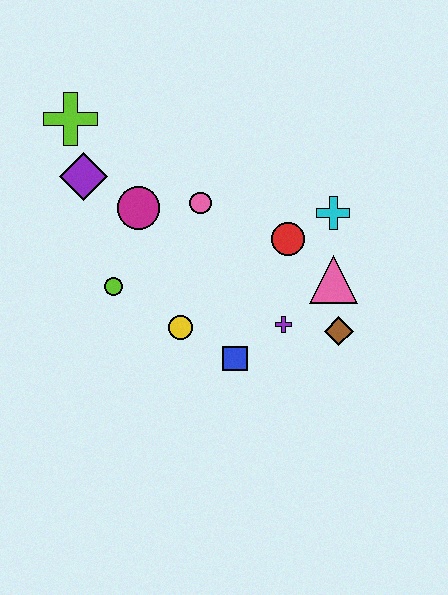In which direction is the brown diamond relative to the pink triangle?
The brown diamond is below the pink triangle.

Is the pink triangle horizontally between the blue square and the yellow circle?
No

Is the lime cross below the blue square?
No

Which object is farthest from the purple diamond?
The brown diamond is farthest from the purple diamond.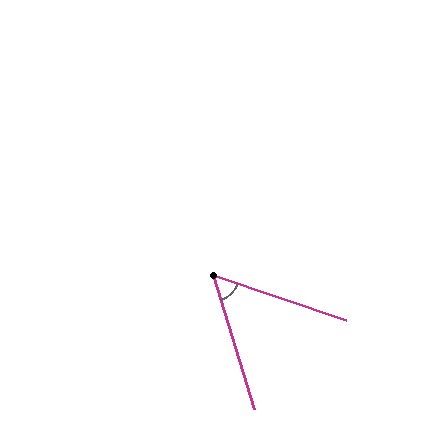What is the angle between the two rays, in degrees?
Approximately 54 degrees.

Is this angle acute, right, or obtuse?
It is acute.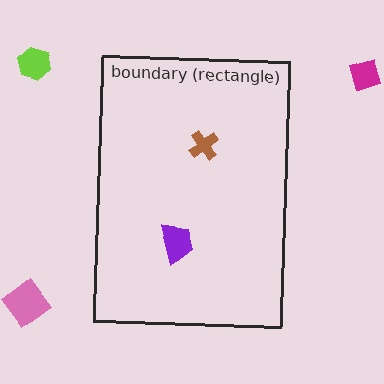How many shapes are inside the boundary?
2 inside, 3 outside.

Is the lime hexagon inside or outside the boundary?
Outside.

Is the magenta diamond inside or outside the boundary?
Outside.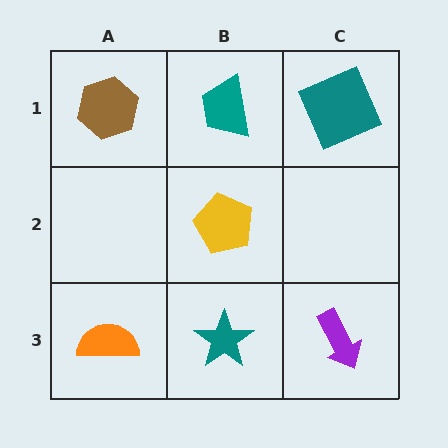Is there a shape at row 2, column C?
No, that cell is empty.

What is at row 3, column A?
An orange semicircle.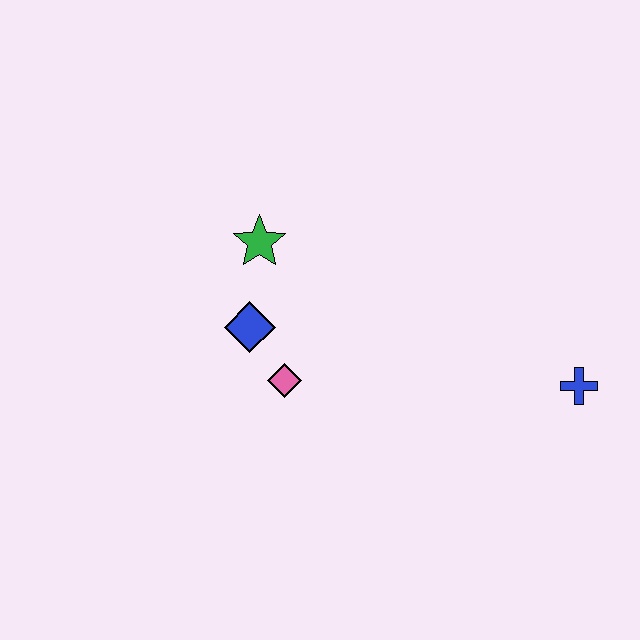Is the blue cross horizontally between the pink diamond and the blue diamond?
No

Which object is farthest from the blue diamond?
The blue cross is farthest from the blue diamond.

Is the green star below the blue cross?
No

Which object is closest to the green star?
The blue diamond is closest to the green star.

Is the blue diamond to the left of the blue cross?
Yes